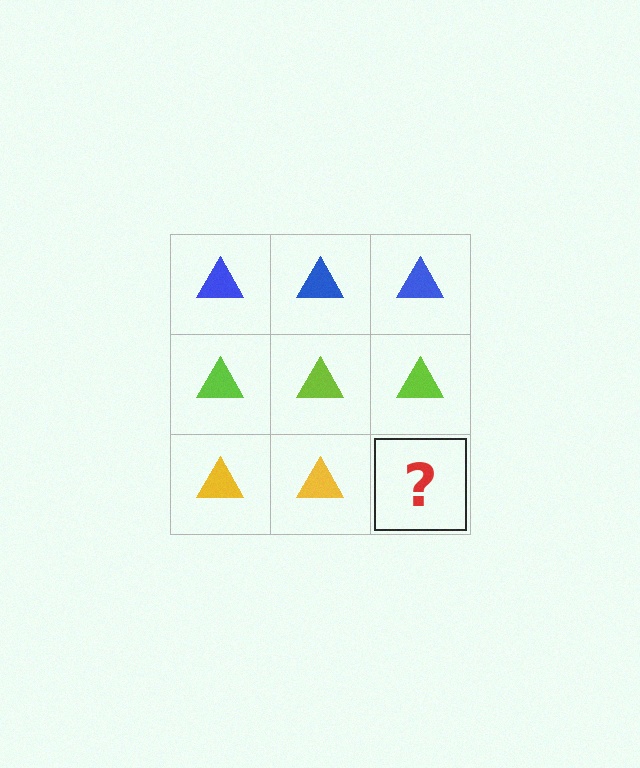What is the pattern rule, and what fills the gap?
The rule is that each row has a consistent color. The gap should be filled with a yellow triangle.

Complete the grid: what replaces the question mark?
The question mark should be replaced with a yellow triangle.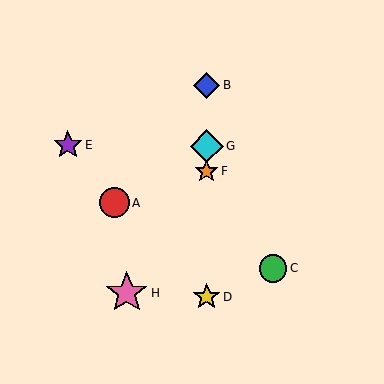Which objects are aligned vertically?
Objects B, D, F, G are aligned vertically.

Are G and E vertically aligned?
No, G is at x≈207 and E is at x≈68.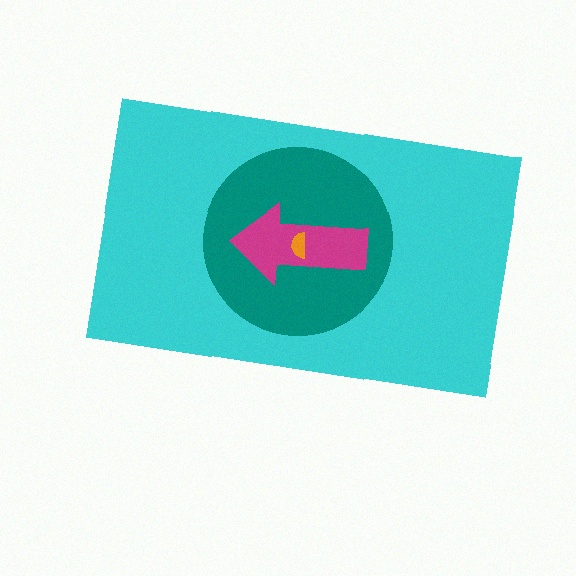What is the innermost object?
The orange semicircle.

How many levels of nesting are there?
4.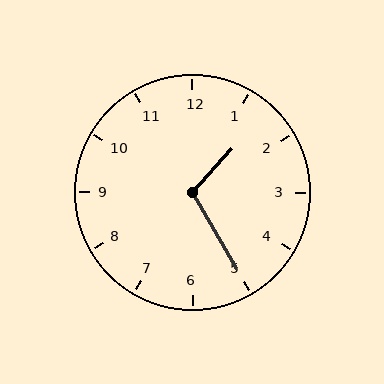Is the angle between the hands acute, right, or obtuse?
It is obtuse.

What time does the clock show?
1:25.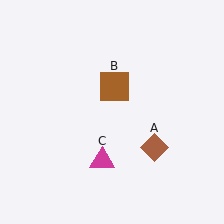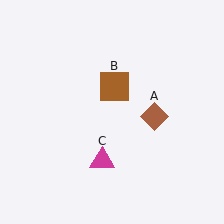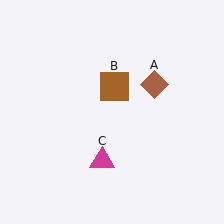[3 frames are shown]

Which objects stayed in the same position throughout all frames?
Brown square (object B) and magenta triangle (object C) remained stationary.